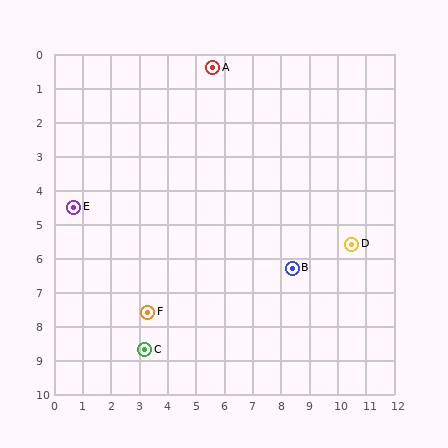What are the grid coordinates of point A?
Point A is at approximately (5.6, 0.4).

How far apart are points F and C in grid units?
Points F and C are about 1.1 grid units apart.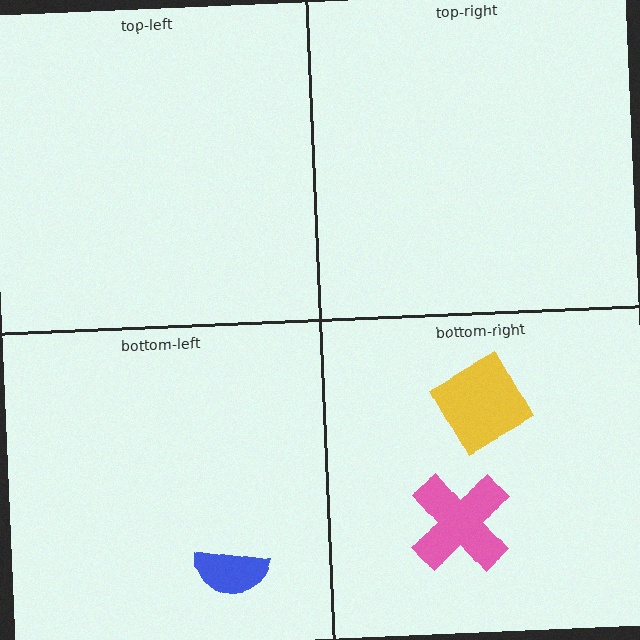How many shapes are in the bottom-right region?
2.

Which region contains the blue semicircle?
The bottom-left region.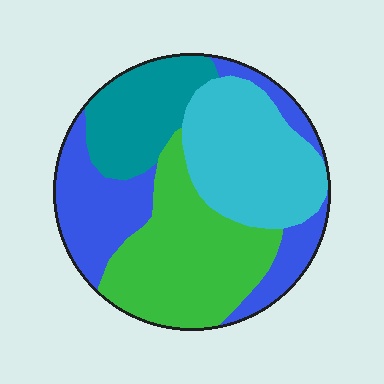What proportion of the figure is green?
Green covers 30% of the figure.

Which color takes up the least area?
Teal, at roughly 15%.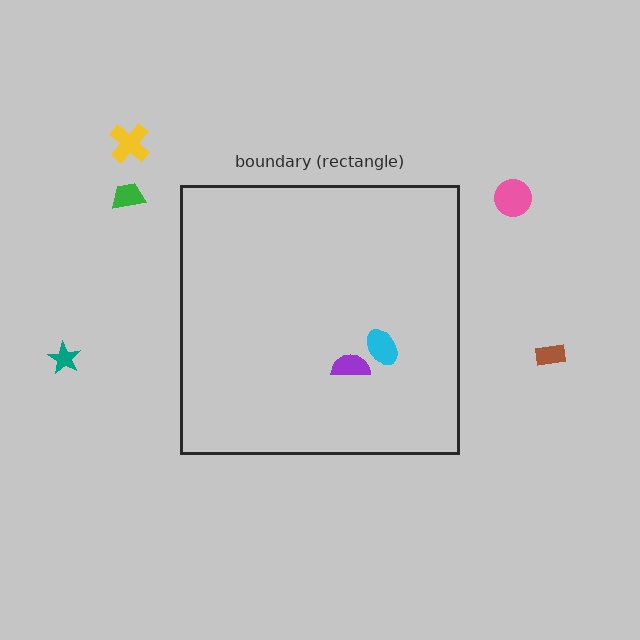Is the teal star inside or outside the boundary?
Outside.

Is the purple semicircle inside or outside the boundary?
Inside.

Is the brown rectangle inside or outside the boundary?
Outside.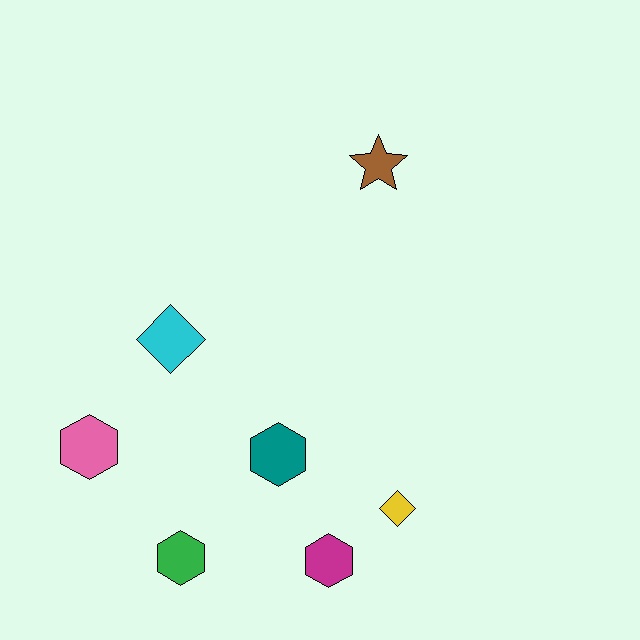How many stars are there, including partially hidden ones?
There is 1 star.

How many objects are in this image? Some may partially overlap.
There are 7 objects.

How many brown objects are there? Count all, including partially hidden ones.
There is 1 brown object.